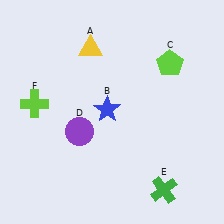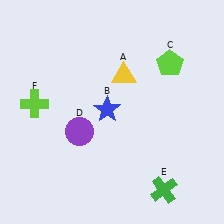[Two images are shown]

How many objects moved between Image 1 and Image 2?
1 object moved between the two images.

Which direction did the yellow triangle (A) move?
The yellow triangle (A) moved right.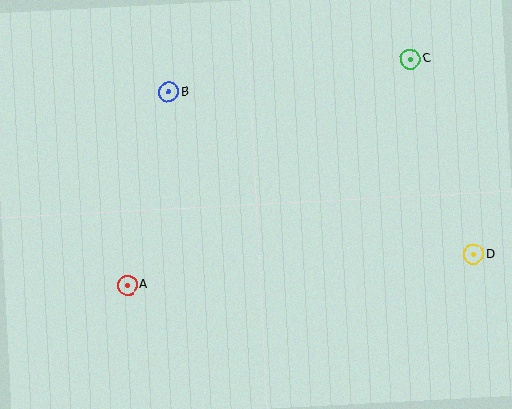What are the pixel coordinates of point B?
Point B is at (169, 92).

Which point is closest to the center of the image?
Point B at (169, 92) is closest to the center.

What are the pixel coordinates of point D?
Point D is at (473, 254).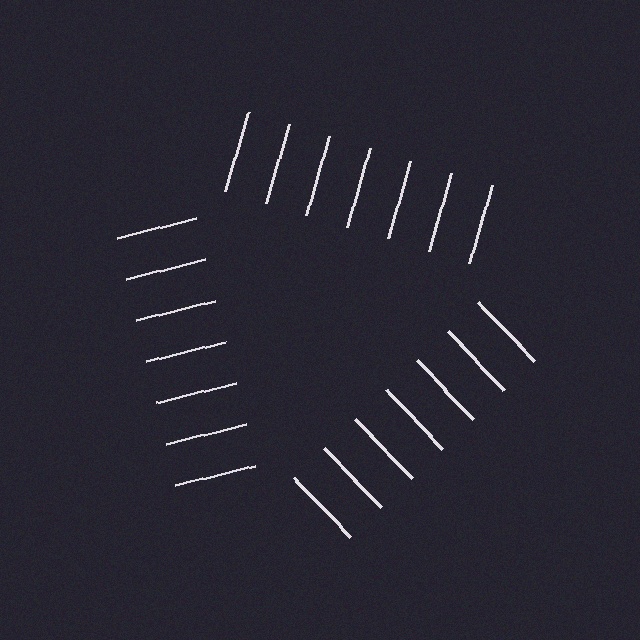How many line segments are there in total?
21 — 7 along each of the 3 edges.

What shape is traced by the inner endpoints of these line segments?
An illusory triangle — the line segments terminate on its edges but no continuous stroke is drawn.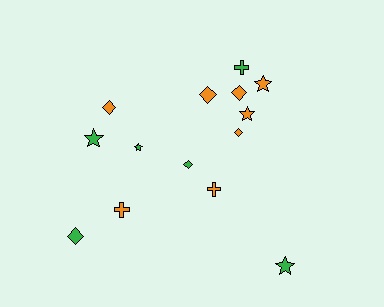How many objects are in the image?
There are 14 objects.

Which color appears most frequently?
Orange, with 8 objects.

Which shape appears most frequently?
Diamond, with 6 objects.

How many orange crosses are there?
There are 2 orange crosses.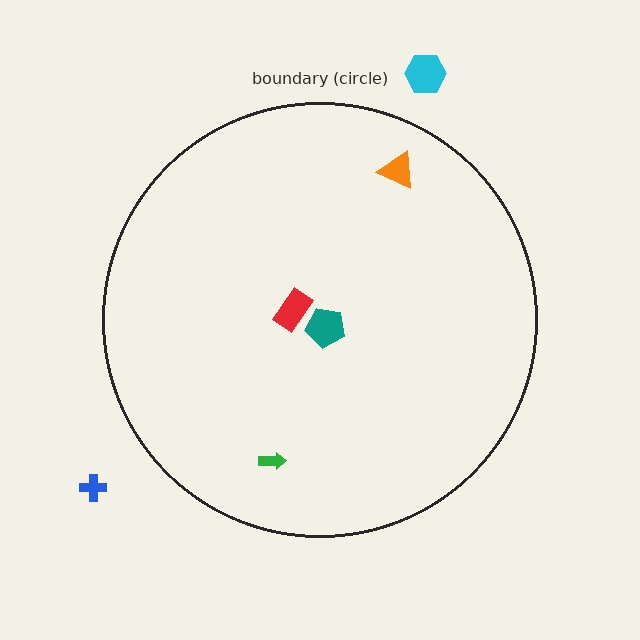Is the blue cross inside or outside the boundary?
Outside.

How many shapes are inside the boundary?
4 inside, 2 outside.